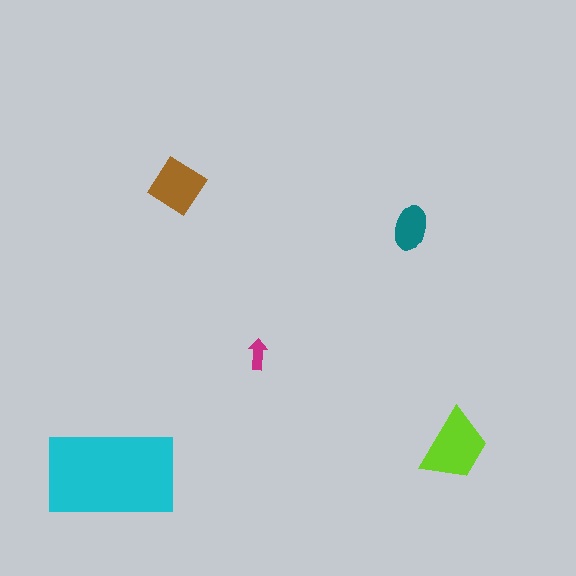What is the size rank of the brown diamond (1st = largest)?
3rd.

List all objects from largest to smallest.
The cyan rectangle, the lime trapezoid, the brown diamond, the teal ellipse, the magenta arrow.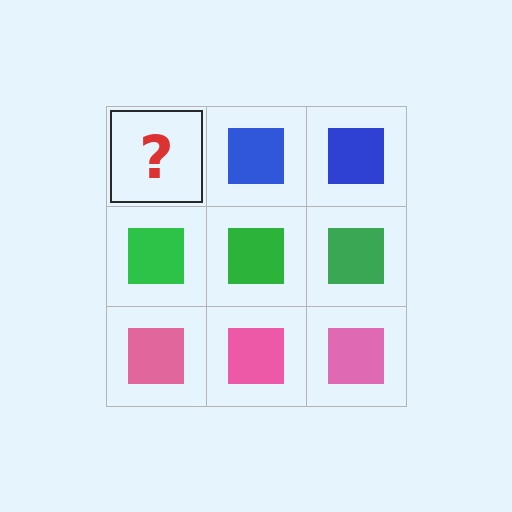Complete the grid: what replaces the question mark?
The question mark should be replaced with a blue square.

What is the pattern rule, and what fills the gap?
The rule is that each row has a consistent color. The gap should be filled with a blue square.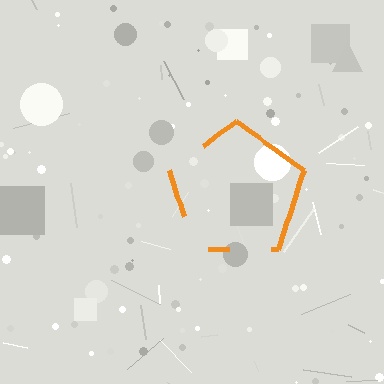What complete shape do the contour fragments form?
The contour fragments form a pentagon.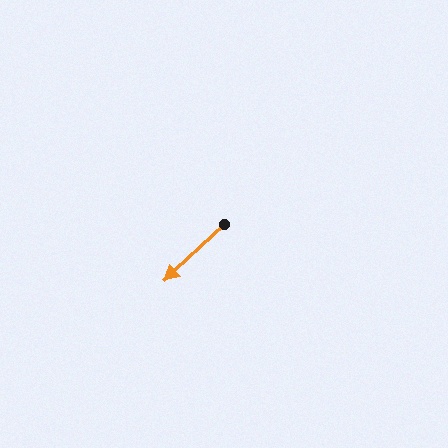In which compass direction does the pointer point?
Southwest.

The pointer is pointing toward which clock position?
Roughly 8 o'clock.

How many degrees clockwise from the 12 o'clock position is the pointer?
Approximately 227 degrees.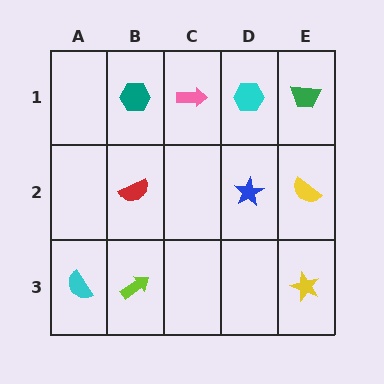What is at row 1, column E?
A green trapezoid.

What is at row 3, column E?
A yellow star.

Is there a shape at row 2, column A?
No, that cell is empty.